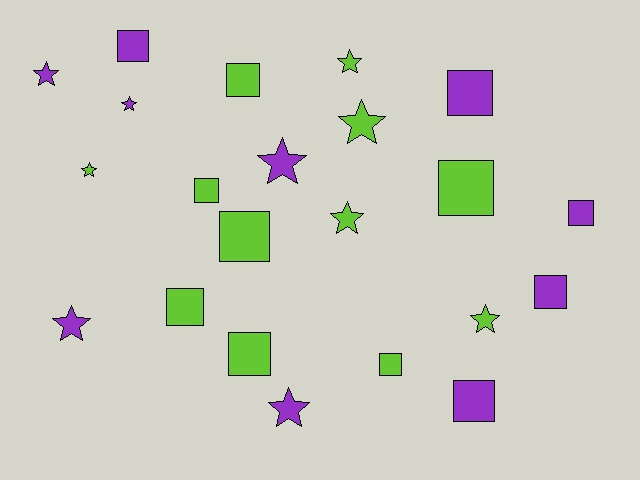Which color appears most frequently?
Lime, with 12 objects.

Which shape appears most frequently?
Square, with 12 objects.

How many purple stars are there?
There are 5 purple stars.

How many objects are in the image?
There are 22 objects.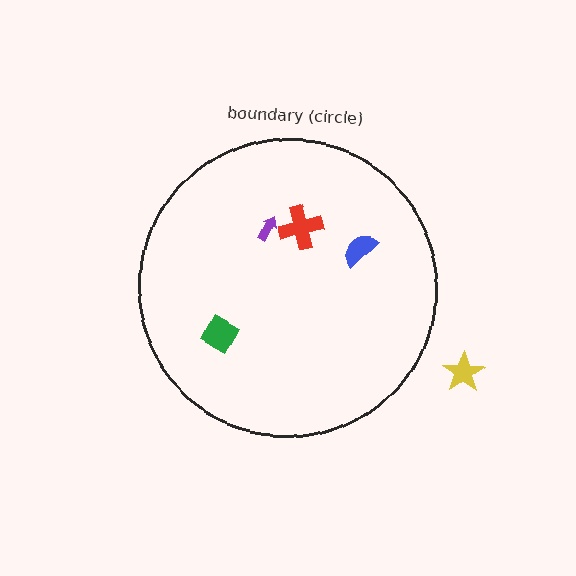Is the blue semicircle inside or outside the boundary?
Inside.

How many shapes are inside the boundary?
4 inside, 1 outside.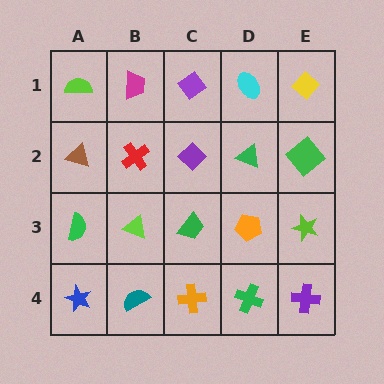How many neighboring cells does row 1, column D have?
3.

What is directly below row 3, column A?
A blue star.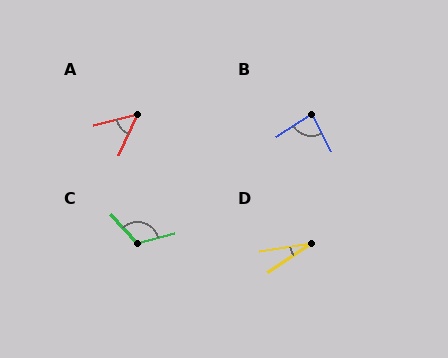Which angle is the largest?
C, at approximately 117 degrees.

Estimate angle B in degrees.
Approximately 85 degrees.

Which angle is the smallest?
D, at approximately 25 degrees.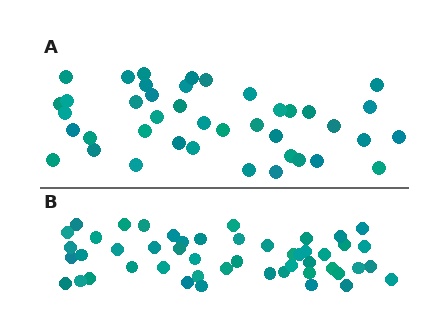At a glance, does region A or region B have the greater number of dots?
Region B (the bottom region) has more dots.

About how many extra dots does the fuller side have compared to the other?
Region B has roughly 8 or so more dots than region A.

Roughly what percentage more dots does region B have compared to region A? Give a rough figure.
About 20% more.